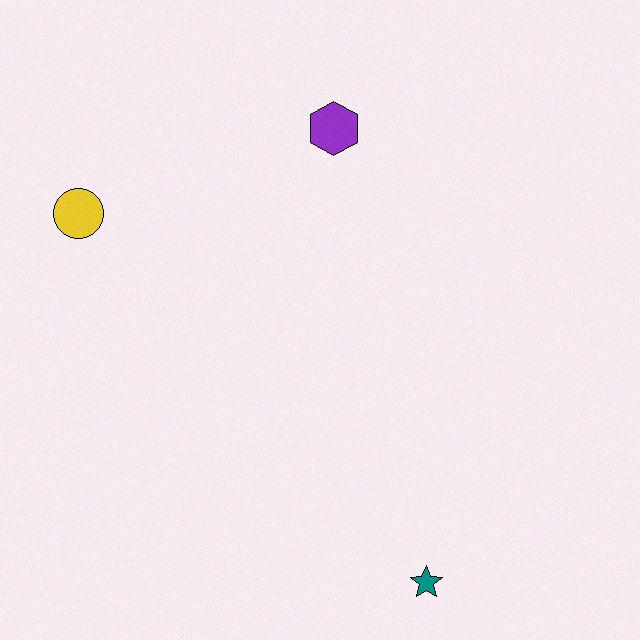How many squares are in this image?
There are no squares.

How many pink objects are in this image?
There are no pink objects.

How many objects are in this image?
There are 3 objects.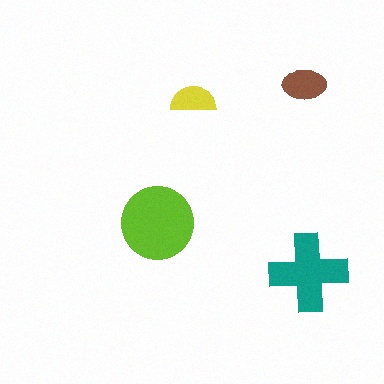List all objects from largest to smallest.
The lime circle, the teal cross, the brown ellipse, the yellow semicircle.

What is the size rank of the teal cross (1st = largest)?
2nd.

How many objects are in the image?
There are 4 objects in the image.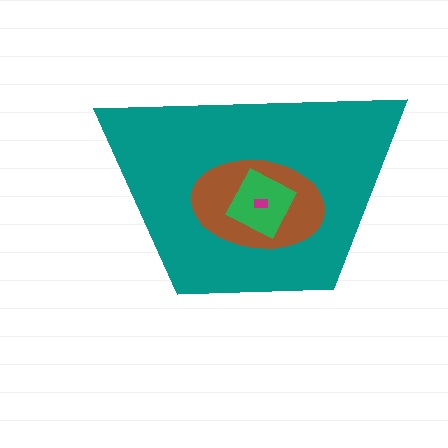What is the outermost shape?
The teal trapezoid.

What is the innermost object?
The magenta rectangle.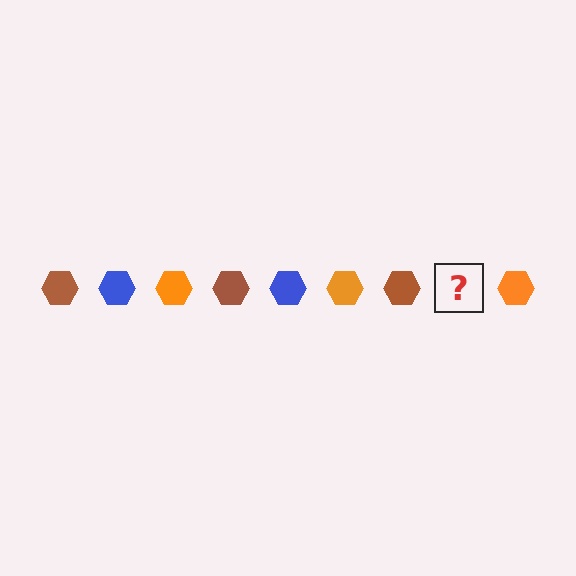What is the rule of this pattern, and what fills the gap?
The rule is that the pattern cycles through brown, blue, orange hexagons. The gap should be filled with a blue hexagon.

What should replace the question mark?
The question mark should be replaced with a blue hexagon.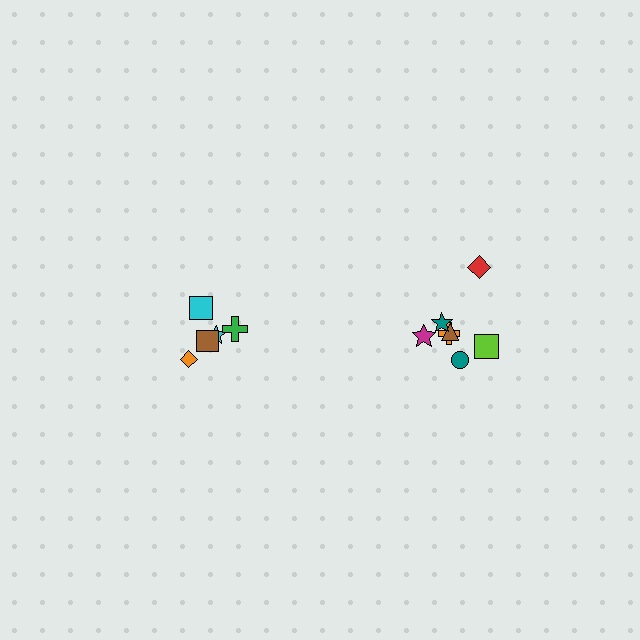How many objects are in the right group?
There are 7 objects.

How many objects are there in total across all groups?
There are 12 objects.